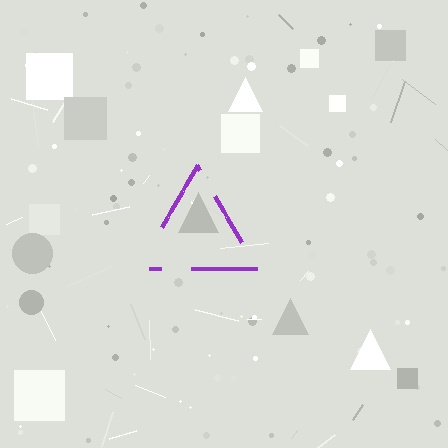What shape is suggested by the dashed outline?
The dashed outline suggests a triangle.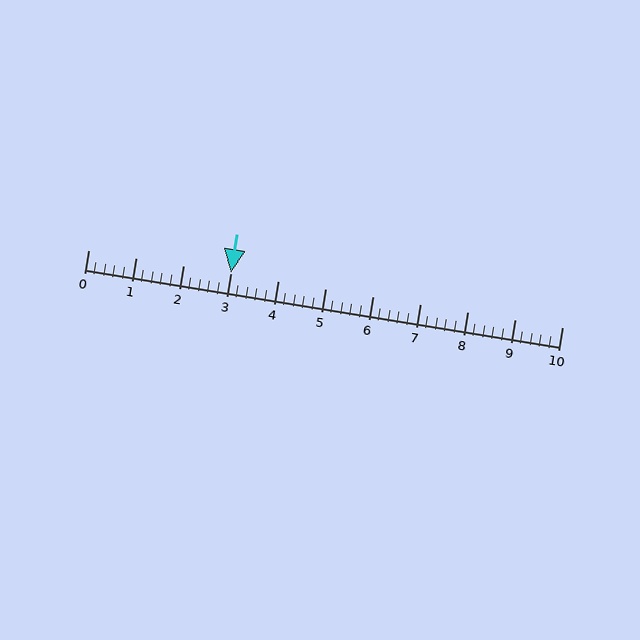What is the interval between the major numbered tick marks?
The major tick marks are spaced 1 units apart.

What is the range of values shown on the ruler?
The ruler shows values from 0 to 10.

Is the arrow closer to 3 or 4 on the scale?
The arrow is closer to 3.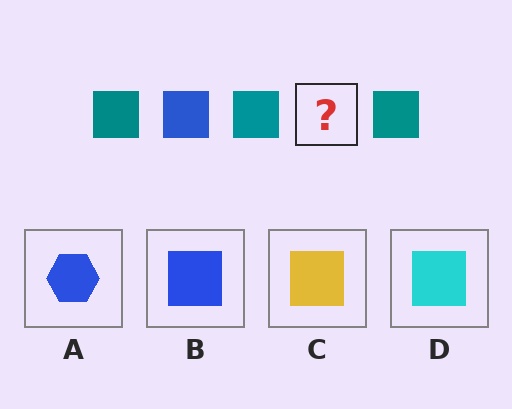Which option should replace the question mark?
Option B.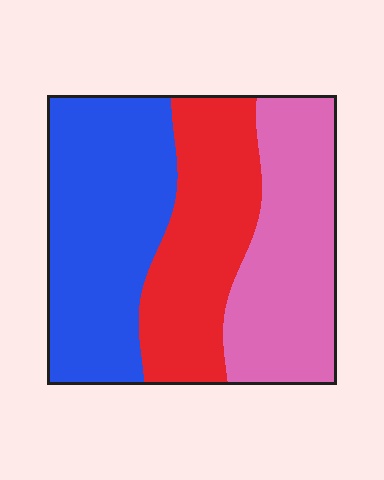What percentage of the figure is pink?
Pink covers about 30% of the figure.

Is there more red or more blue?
Blue.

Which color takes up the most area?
Blue, at roughly 40%.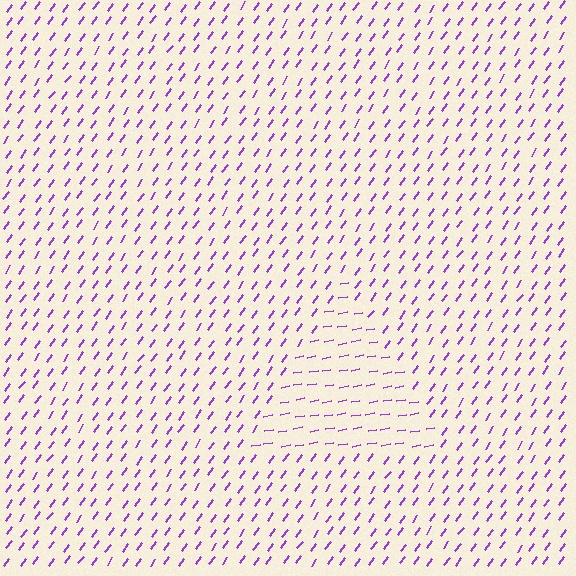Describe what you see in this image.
The image is filled with small purple line segments. A triangle region in the image has lines oriented differently from the surrounding lines, creating a visible texture boundary.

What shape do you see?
I see a triangle.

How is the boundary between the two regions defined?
The boundary is defined purely by a change in line orientation (approximately 45 degrees difference). All lines are the same color and thickness.